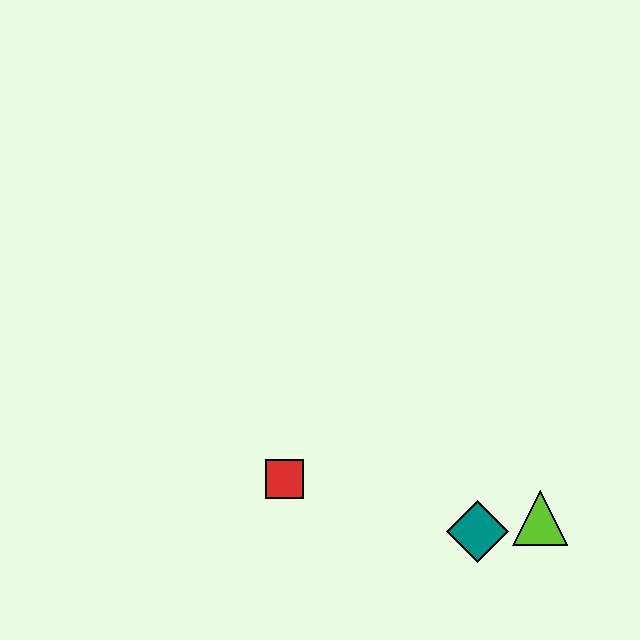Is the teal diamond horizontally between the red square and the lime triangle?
Yes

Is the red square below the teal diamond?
No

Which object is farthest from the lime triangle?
The red square is farthest from the lime triangle.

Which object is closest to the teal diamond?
The lime triangle is closest to the teal diamond.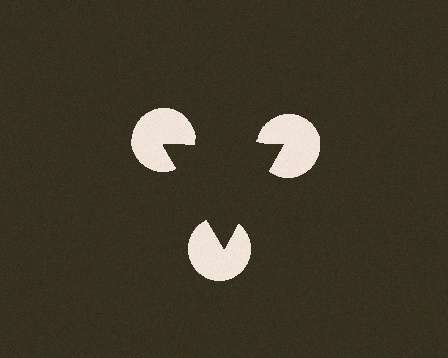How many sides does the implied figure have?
3 sides.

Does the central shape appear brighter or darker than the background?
It typically appears slightly darker than the background, even though no actual brightness change is drawn.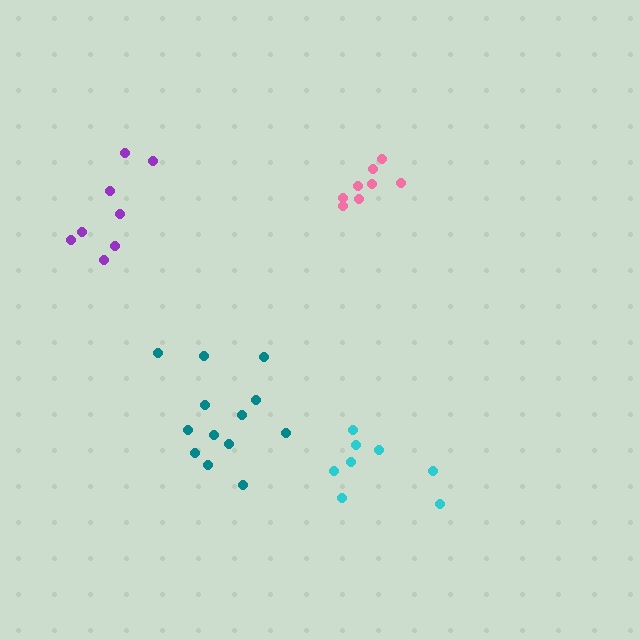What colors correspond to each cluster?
The clusters are colored: cyan, pink, teal, purple.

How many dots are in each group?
Group 1: 8 dots, Group 2: 8 dots, Group 3: 13 dots, Group 4: 8 dots (37 total).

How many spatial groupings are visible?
There are 4 spatial groupings.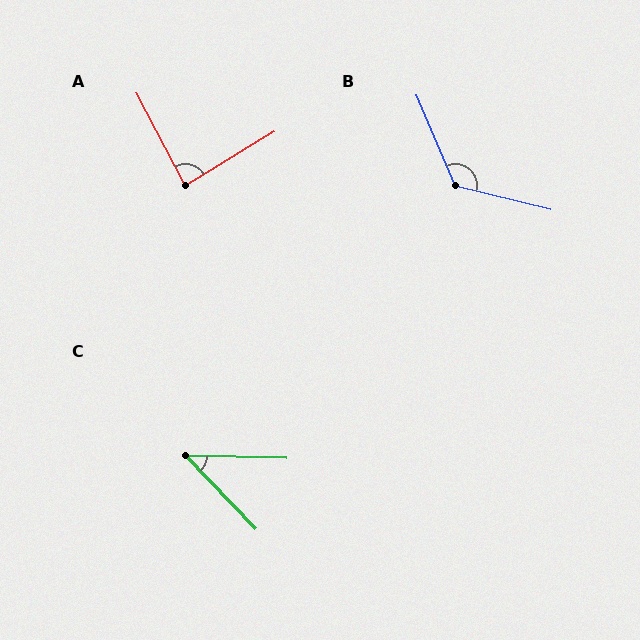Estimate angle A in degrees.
Approximately 86 degrees.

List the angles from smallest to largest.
C (45°), A (86°), B (127°).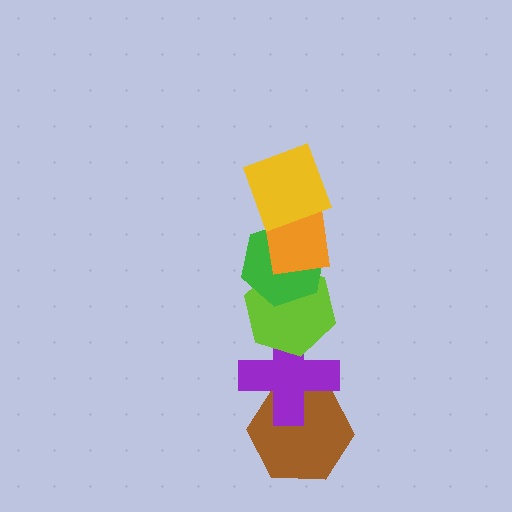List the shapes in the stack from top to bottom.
From top to bottom: the yellow square, the orange square, the green hexagon, the lime hexagon, the purple cross, the brown hexagon.